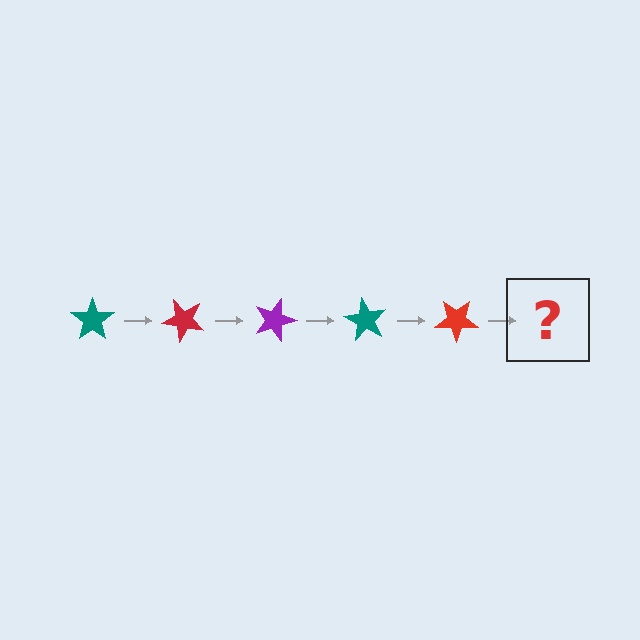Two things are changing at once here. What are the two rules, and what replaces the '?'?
The two rules are that it rotates 45 degrees each step and the color cycles through teal, red, and purple. The '?' should be a purple star, rotated 225 degrees from the start.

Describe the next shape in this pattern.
It should be a purple star, rotated 225 degrees from the start.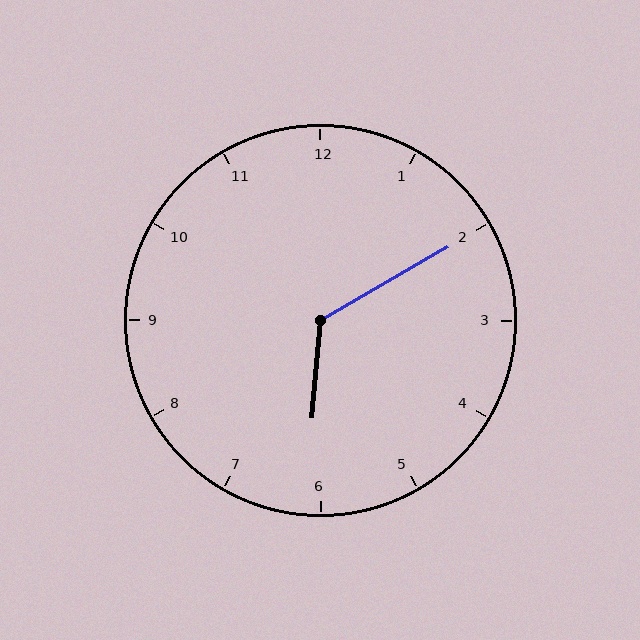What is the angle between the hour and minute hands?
Approximately 125 degrees.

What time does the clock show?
6:10.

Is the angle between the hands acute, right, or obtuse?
It is obtuse.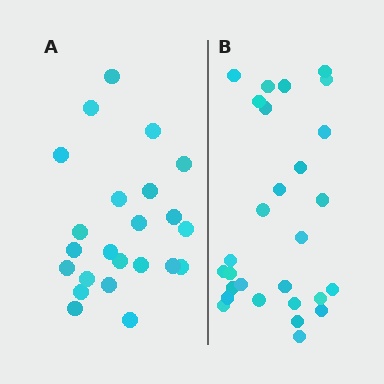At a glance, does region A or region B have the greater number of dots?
Region B (the right region) has more dots.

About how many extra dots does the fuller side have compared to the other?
Region B has about 5 more dots than region A.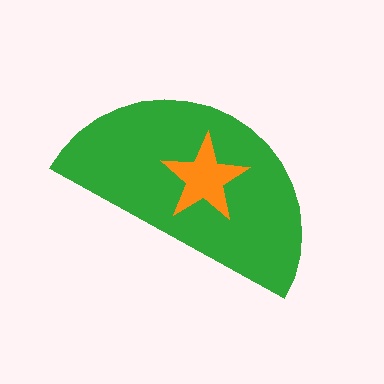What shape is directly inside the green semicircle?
The orange star.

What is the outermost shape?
The green semicircle.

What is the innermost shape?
The orange star.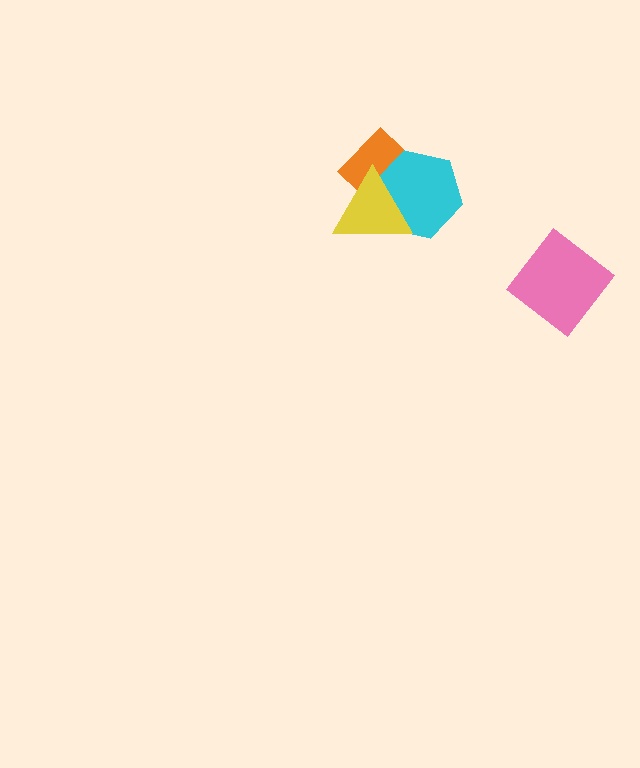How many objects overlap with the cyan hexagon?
2 objects overlap with the cyan hexagon.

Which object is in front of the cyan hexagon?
The yellow triangle is in front of the cyan hexagon.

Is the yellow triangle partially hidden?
No, no other shape covers it.